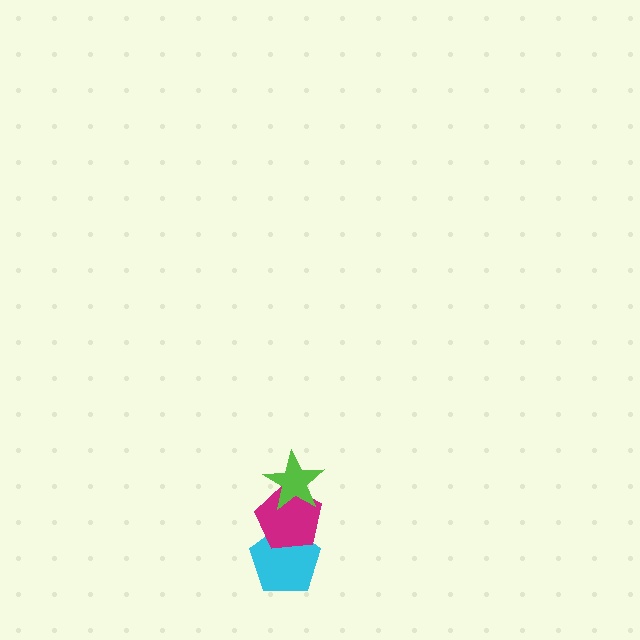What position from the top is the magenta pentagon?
The magenta pentagon is 2nd from the top.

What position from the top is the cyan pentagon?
The cyan pentagon is 3rd from the top.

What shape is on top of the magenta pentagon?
The lime star is on top of the magenta pentagon.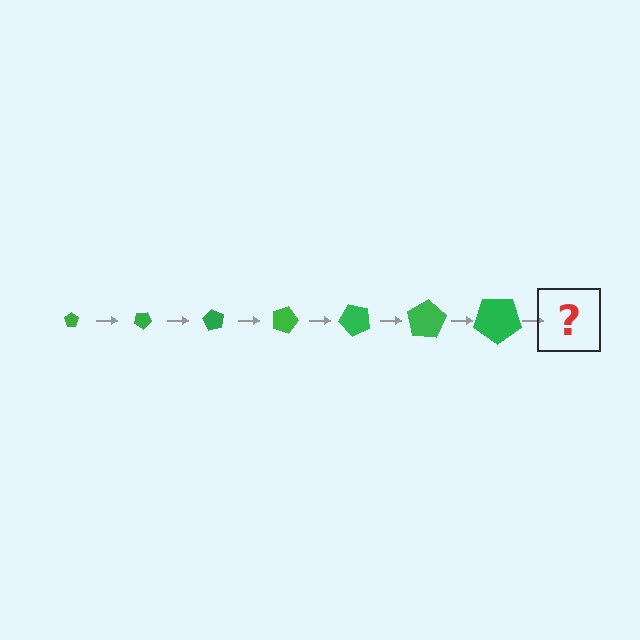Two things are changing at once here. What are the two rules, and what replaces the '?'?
The two rules are that the pentagon grows larger each step and it rotates 30 degrees each step. The '?' should be a pentagon, larger than the previous one and rotated 210 degrees from the start.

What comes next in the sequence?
The next element should be a pentagon, larger than the previous one and rotated 210 degrees from the start.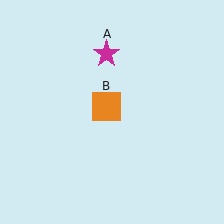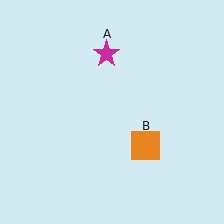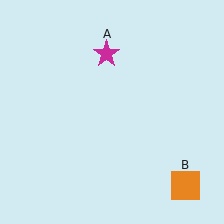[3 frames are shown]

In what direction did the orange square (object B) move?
The orange square (object B) moved down and to the right.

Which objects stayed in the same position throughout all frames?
Magenta star (object A) remained stationary.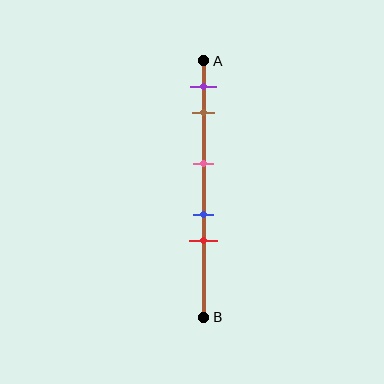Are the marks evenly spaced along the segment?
No, the marks are not evenly spaced.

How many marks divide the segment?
There are 5 marks dividing the segment.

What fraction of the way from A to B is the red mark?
The red mark is approximately 70% (0.7) of the way from A to B.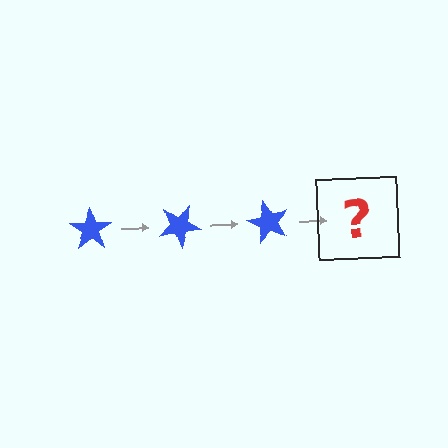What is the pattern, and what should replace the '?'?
The pattern is that the star rotates 30 degrees each step. The '?' should be a blue star rotated 90 degrees.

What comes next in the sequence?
The next element should be a blue star rotated 90 degrees.